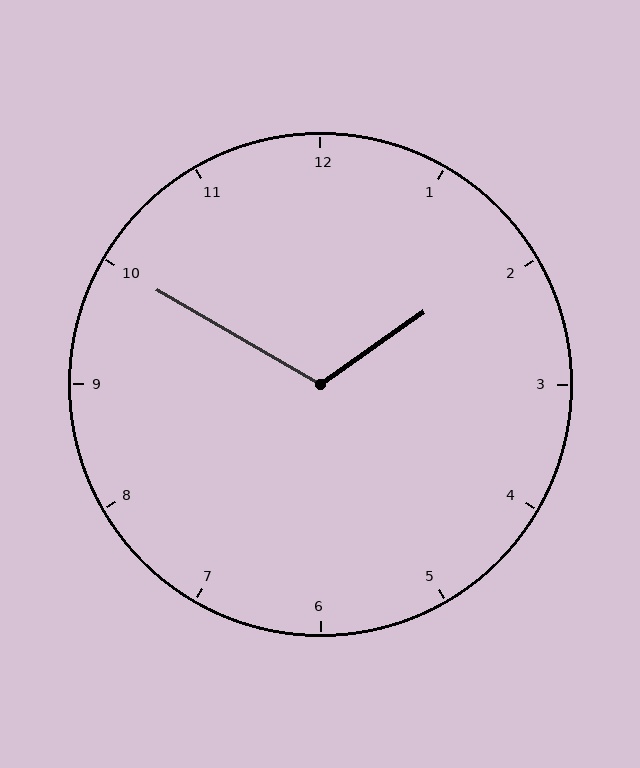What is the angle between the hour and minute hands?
Approximately 115 degrees.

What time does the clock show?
1:50.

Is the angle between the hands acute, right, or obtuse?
It is obtuse.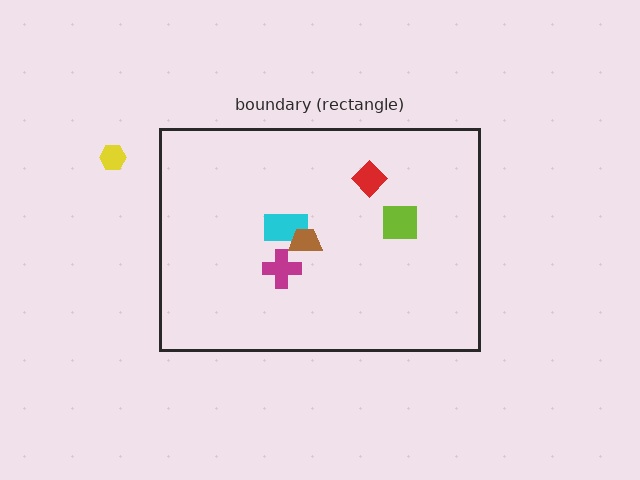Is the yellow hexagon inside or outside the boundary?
Outside.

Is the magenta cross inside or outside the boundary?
Inside.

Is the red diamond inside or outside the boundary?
Inside.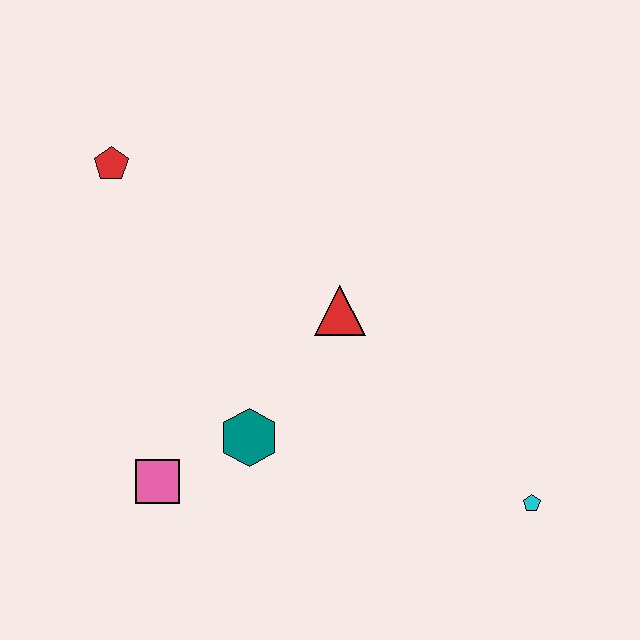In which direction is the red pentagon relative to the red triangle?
The red pentagon is to the left of the red triangle.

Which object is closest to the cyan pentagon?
The red triangle is closest to the cyan pentagon.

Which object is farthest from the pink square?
The cyan pentagon is farthest from the pink square.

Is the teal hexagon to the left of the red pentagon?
No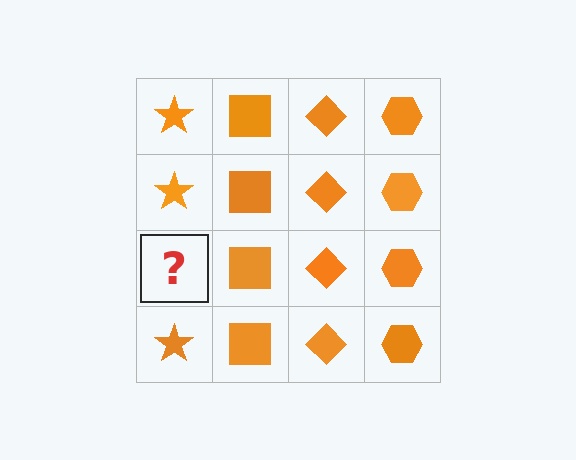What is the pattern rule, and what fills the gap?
The rule is that each column has a consistent shape. The gap should be filled with an orange star.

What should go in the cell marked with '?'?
The missing cell should contain an orange star.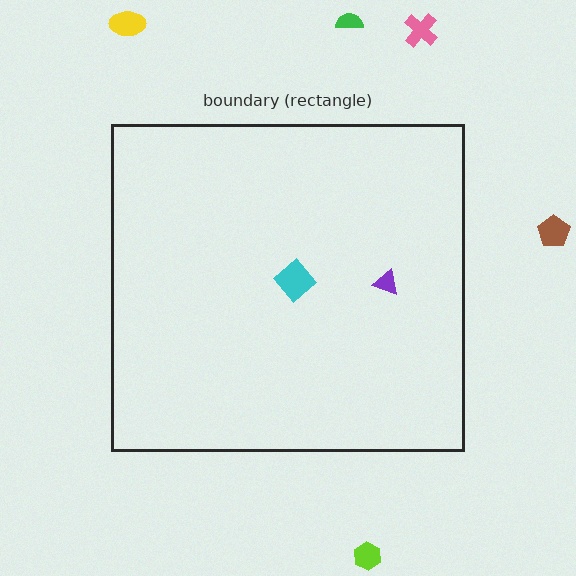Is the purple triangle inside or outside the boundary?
Inside.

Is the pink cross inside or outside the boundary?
Outside.